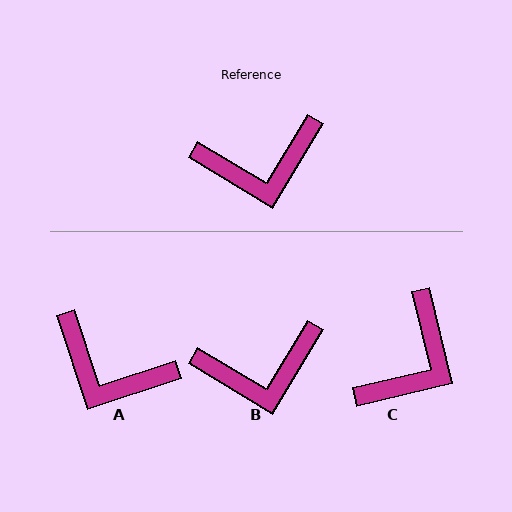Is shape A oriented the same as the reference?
No, it is off by about 41 degrees.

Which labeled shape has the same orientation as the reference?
B.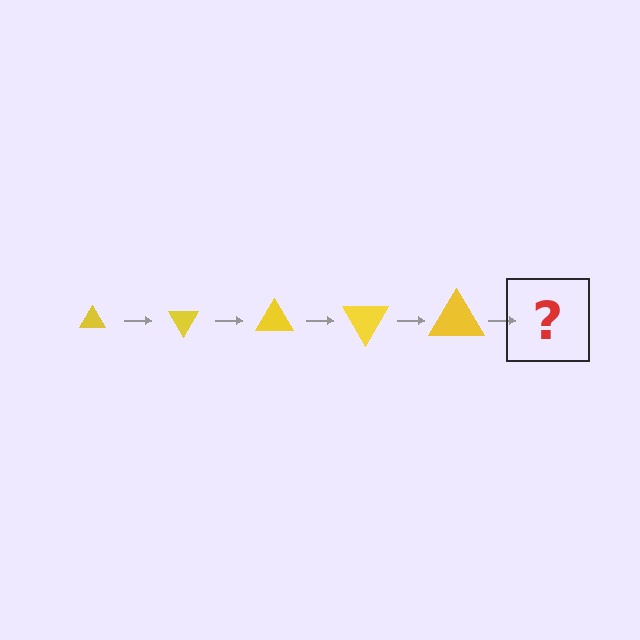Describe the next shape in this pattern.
It should be a triangle, larger than the previous one and rotated 300 degrees from the start.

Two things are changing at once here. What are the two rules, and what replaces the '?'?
The two rules are that the triangle grows larger each step and it rotates 60 degrees each step. The '?' should be a triangle, larger than the previous one and rotated 300 degrees from the start.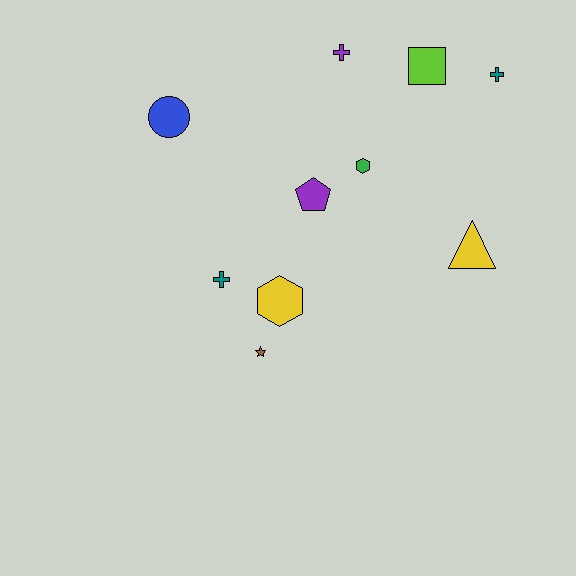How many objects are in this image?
There are 10 objects.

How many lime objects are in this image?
There is 1 lime object.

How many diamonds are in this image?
There are no diamonds.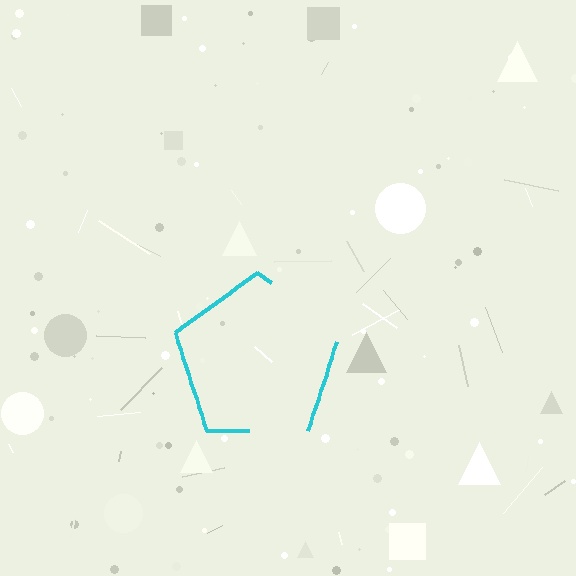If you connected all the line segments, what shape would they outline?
They would outline a pentagon.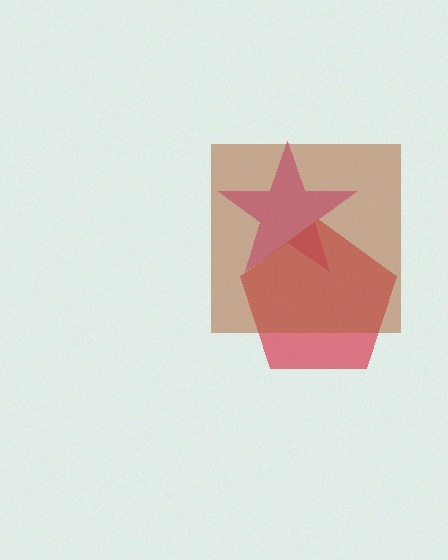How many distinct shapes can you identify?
There are 3 distinct shapes: a magenta star, a red pentagon, a brown square.